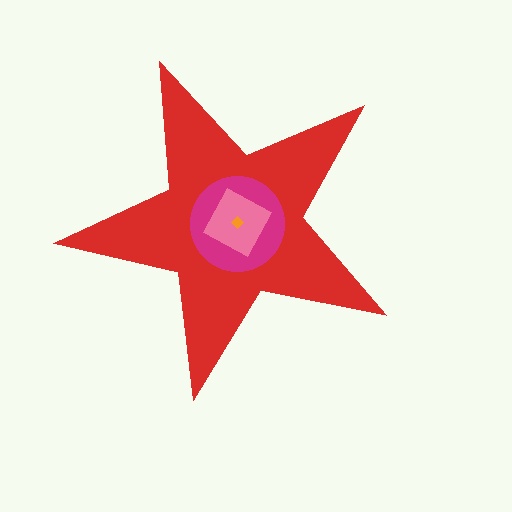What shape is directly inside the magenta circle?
The pink square.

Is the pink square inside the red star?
Yes.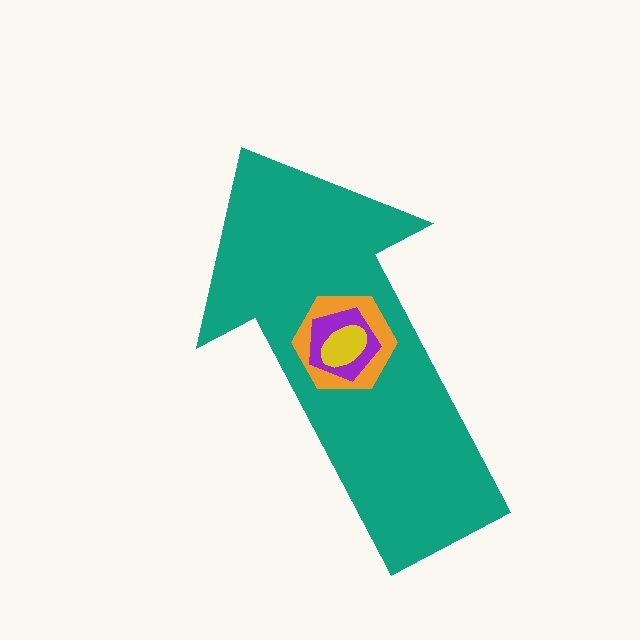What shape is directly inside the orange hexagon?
The purple pentagon.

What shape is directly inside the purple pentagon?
The yellow ellipse.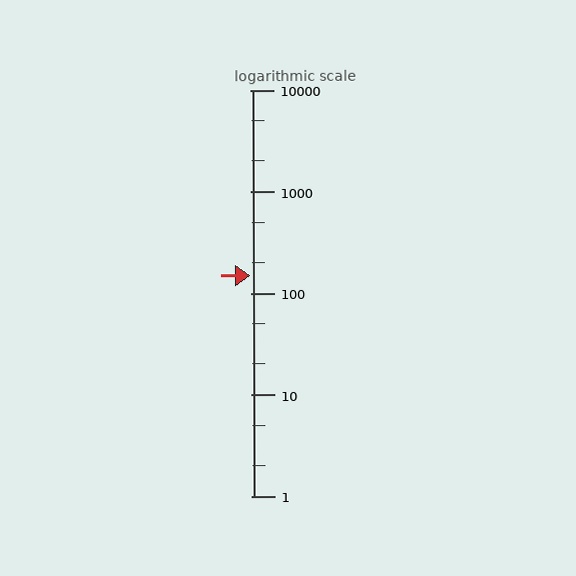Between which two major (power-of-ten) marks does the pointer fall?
The pointer is between 100 and 1000.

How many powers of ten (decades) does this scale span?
The scale spans 4 decades, from 1 to 10000.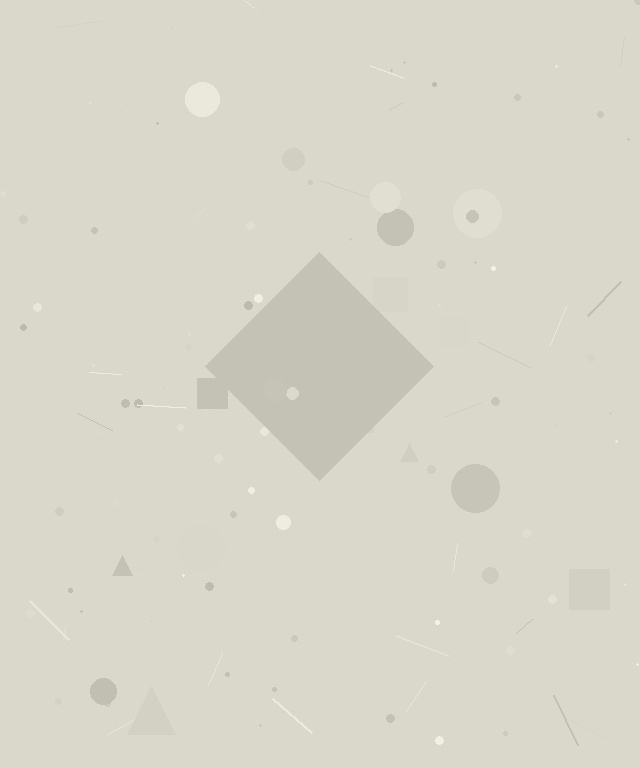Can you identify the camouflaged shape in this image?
The camouflaged shape is a diamond.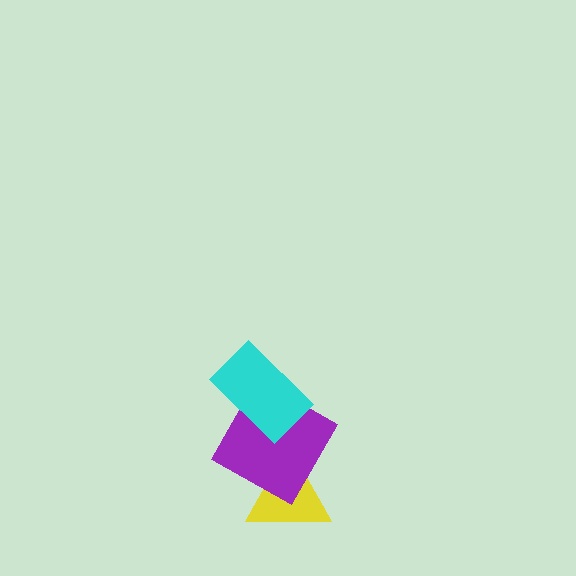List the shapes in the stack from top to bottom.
From top to bottom: the cyan rectangle, the purple square, the yellow triangle.